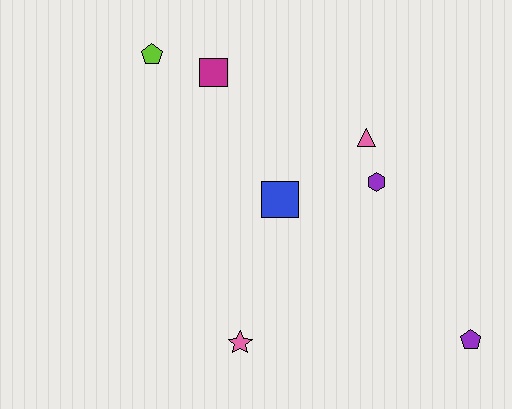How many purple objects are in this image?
There are 2 purple objects.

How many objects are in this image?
There are 7 objects.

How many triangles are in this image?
There is 1 triangle.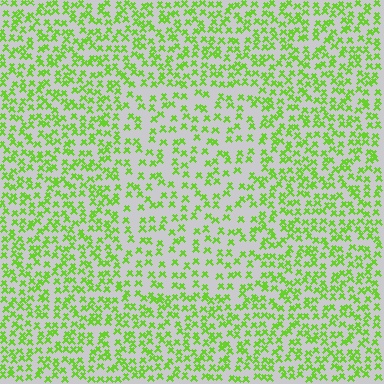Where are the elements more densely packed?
The elements are more densely packed outside the rectangle boundary.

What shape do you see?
I see a rectangle.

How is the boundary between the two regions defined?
The boundary is defined by a change in element density (approximately 1.7x ratio). All elements are the same color, size, and shape.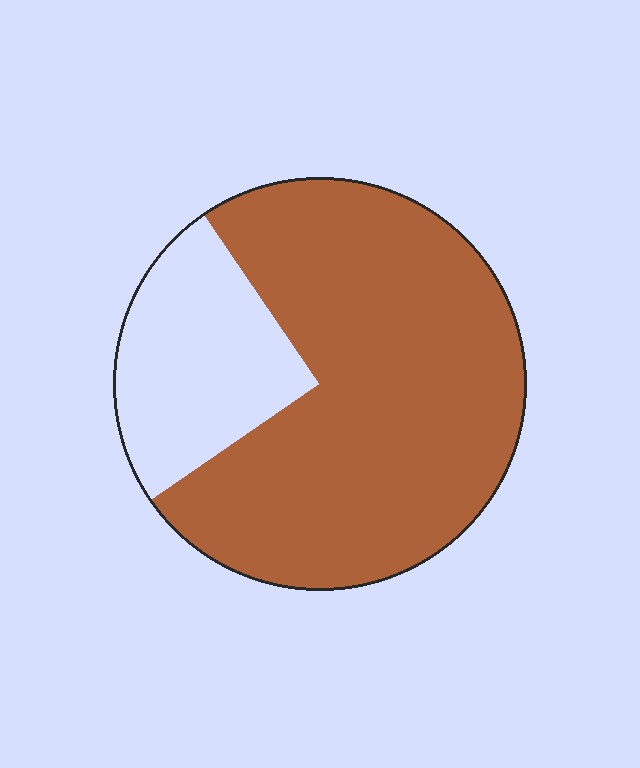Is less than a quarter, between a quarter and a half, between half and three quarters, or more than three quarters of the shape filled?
More than three quarters.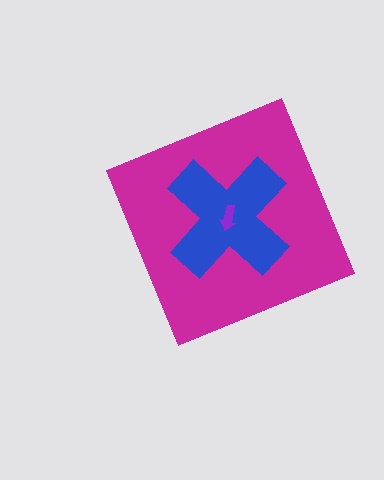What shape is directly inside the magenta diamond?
The blue cross.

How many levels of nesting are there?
3.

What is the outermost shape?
The magenta diamond.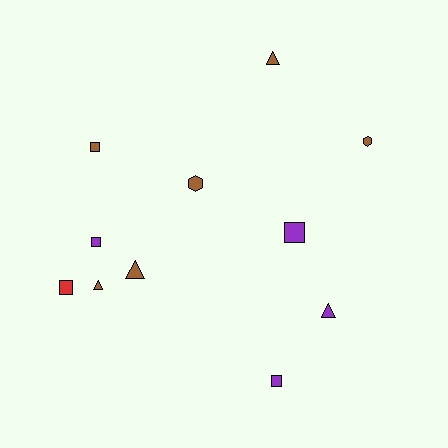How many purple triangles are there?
There is 1 purple triangle.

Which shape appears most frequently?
Square, with 5 objects.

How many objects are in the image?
There are 11 objects.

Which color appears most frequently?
Brown, with 6 objects.